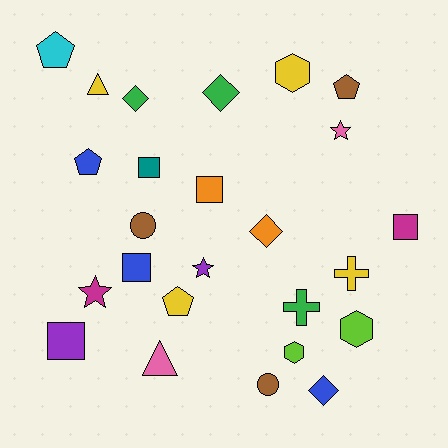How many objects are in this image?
There are 25 objects.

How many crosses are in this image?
There are 2 crosses.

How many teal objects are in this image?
There is 1 teal object.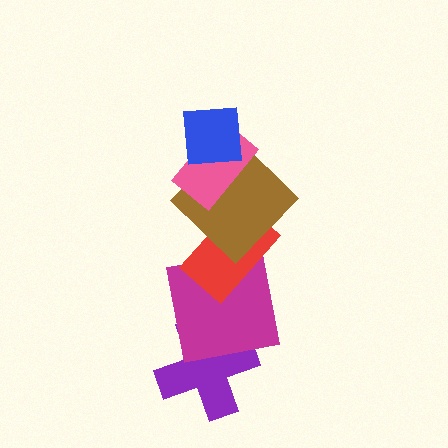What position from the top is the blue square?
The blue square is 1st from the top.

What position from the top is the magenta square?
The magenta square is 5th from the top.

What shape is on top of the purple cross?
The magenta square is on top of the purple cross.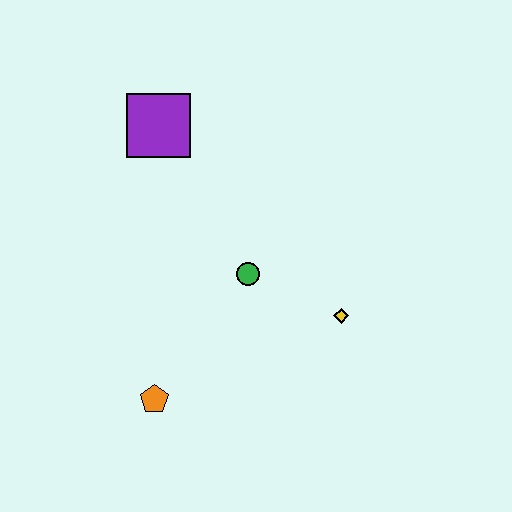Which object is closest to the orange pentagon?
The green circle is closest to the orange pentagon.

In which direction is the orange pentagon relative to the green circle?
The orange pentagon is below the green circle.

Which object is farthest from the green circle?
The purple square is farthest from the green circle.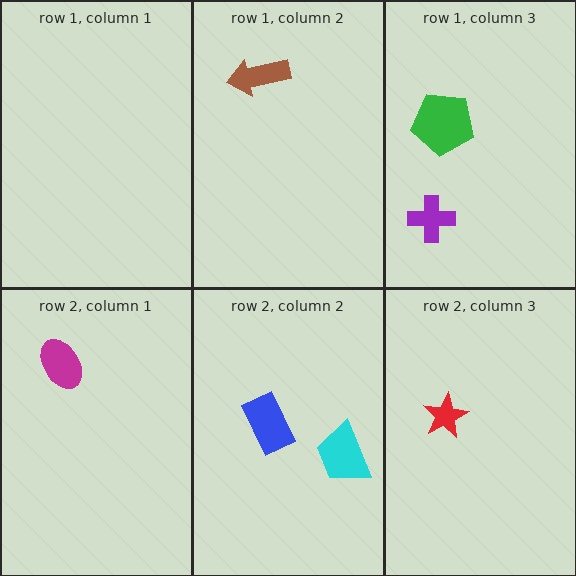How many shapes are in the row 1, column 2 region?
1.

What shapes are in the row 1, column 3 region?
The purple cross, the green pentagon.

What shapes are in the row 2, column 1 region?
The magenta ellipse.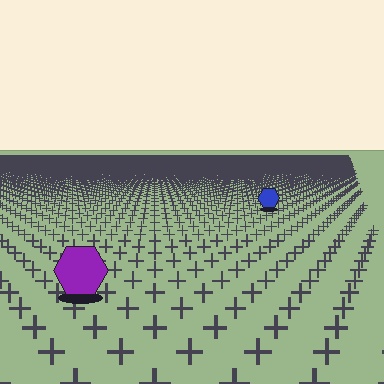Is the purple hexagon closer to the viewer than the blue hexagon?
Yes. The purple hexagon is closer — you can tell from the texture gradient: the ground texture is coarser near it.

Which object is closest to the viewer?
The purple hexagon is closest. The texture marks near it are larger and more spread out.